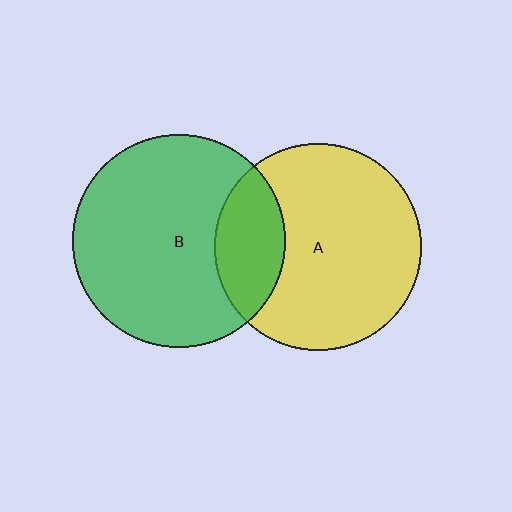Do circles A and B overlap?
Yes.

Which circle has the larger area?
Circle B (green).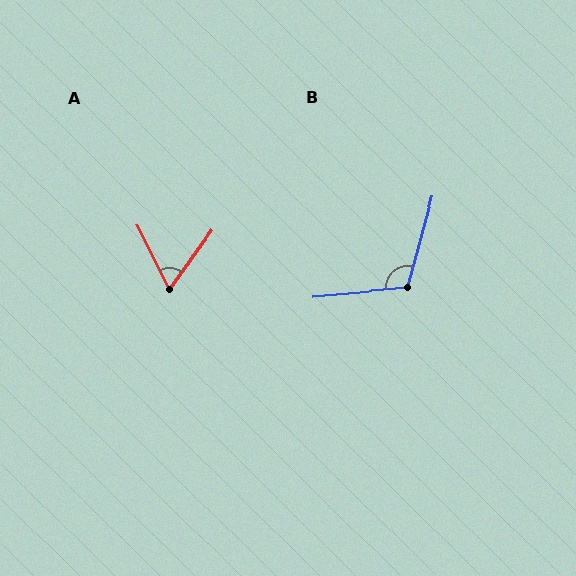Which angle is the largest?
B, at approximately 110 degrees.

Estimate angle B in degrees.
Approximately 110 degrees.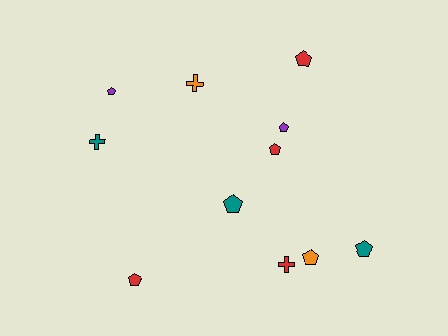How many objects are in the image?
There are 11 objects.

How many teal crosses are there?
There is 1 teal cross.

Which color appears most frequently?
Red, with 4 objects.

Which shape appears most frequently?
Pentagon, with 8 objects.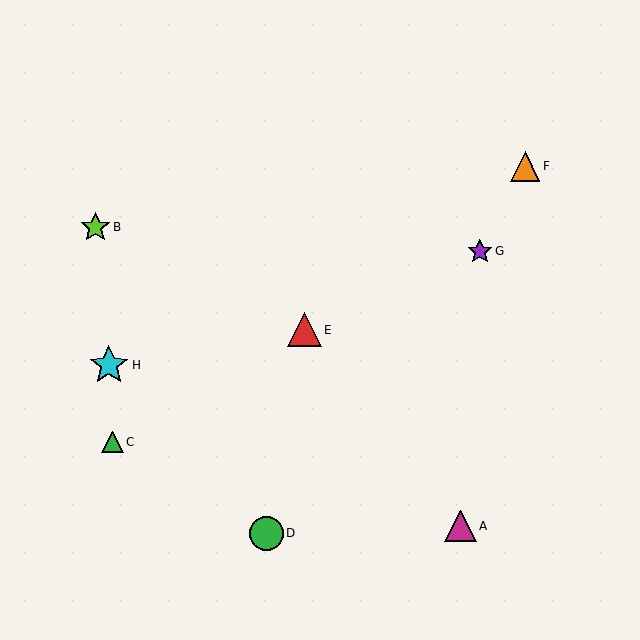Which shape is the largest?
The cyan star (labeled H) is the largest.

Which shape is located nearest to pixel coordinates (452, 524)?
The magenta triangle (labeled A) at (461, 526) is nearest to that location.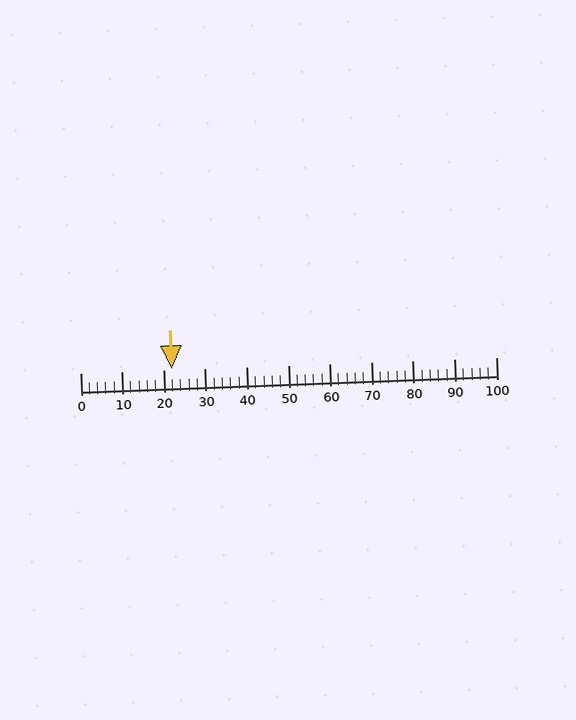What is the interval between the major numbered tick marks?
The major tick marks are spaced 10 units apart.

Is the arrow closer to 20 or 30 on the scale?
The arrow is closer to 20.